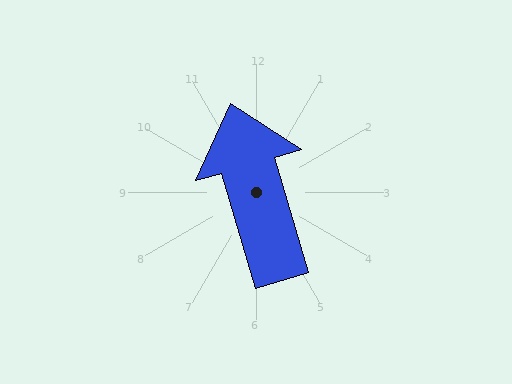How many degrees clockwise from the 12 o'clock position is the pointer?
Approximately 344 degrees.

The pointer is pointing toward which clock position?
Roughly 11 o'clock.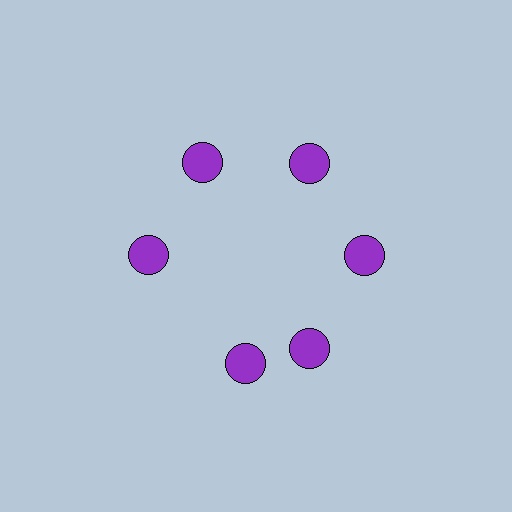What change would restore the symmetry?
The symmetry would be restored by rotating it back into even spacing with its neighbors so that all 6 circles sit at equal angles and equal distance from the center.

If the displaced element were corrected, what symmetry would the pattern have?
It would have 6-fold rotational symmetry — the pattern would map onto itself every 60 degrees.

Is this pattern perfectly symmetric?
No. The 6 purple circles are arranged in a ring, but one element near the 7 o'clock position is rotated out of alignment along the ring, breaking the 6-fold rotational symmetry.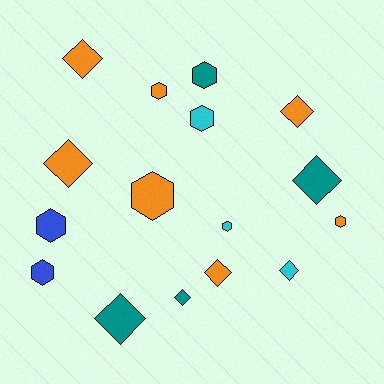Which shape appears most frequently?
Diamond, with 8 objects.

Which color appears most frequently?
Orange, with 7 objects.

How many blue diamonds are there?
There are no blue diamonds.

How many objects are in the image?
There are 16 objects.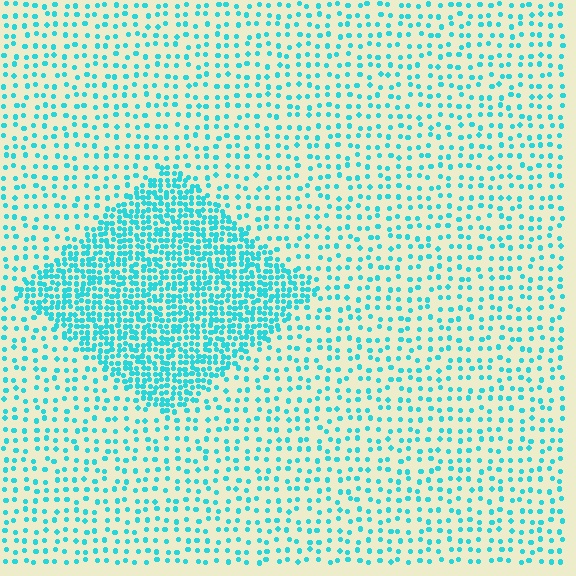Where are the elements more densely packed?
The elements are more densely packed inside the diamond boundary.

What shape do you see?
I see a diamond.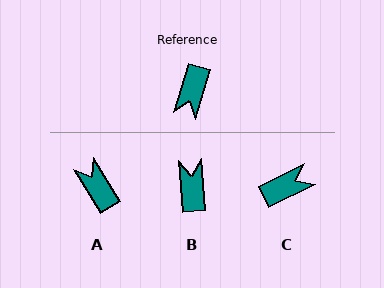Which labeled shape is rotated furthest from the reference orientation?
B, about 159 degrees away.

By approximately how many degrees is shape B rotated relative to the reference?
Approximately 159 degrees clockwise.